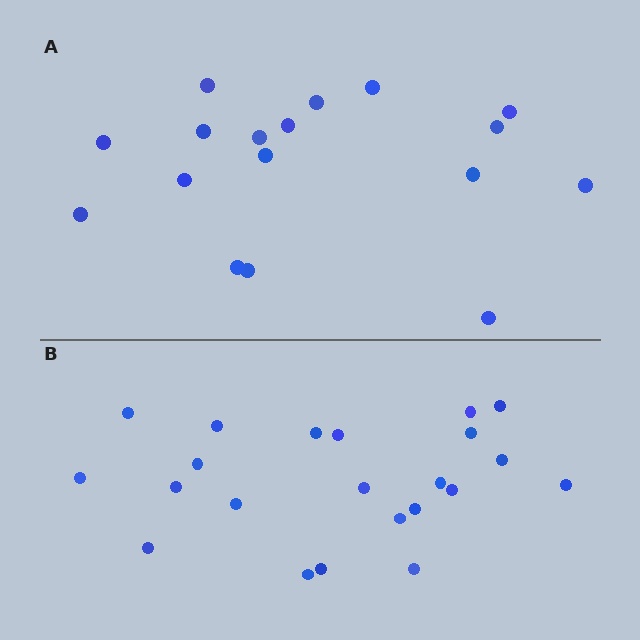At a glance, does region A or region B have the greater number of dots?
Region B (the bottom region) has more dots.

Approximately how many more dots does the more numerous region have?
Region B has about 5 more dots than region A.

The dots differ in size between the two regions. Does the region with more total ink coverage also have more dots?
No. Region A has more total ink coverage because its dots are larger, but region B actually contains more individual dots. Total area can be misleading — the number of items is what matters here.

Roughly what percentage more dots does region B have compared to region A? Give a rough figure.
About 30% more.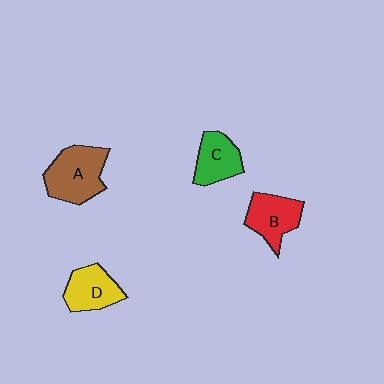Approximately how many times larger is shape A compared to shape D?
Approximately 1.4 times.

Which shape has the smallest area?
Shape C (green).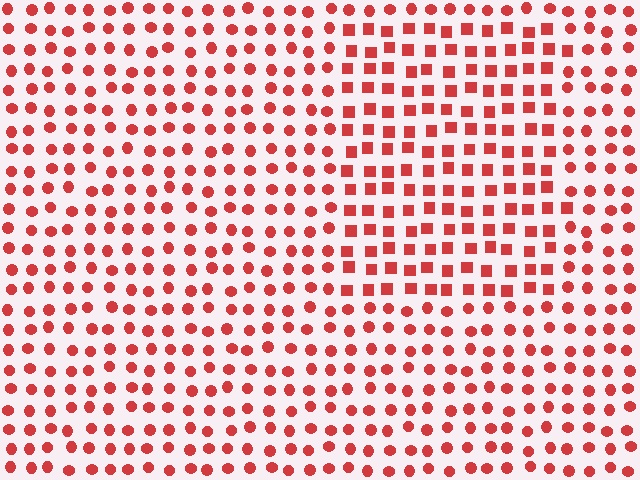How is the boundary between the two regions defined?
The boundary is defined by a change in element shape: squares inside vs. circles outside. All elements share the same color and spacing.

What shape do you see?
I see a rectangle.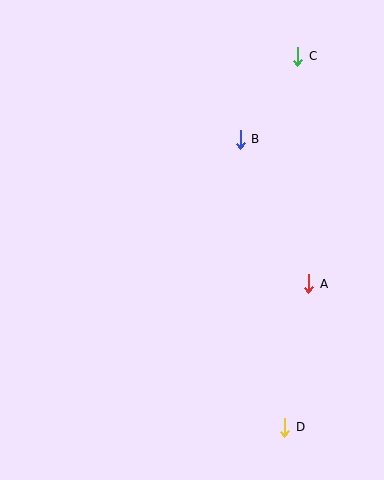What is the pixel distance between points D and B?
The distance between D and B is 292 pixels.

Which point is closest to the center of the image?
Point B at (240, 139) is closest to the center.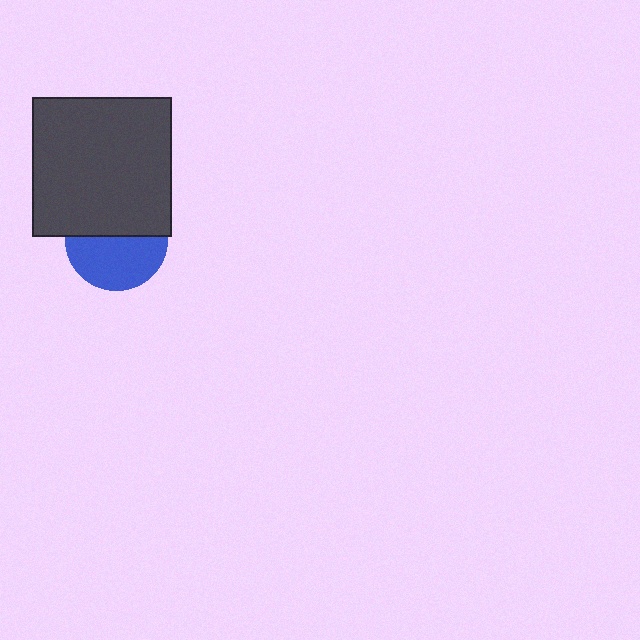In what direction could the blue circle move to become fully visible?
The blue circle could move down. That would shift it out from behind the dark gray square entirely.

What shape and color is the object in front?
The object in front is a dark gray square.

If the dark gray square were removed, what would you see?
You would see the complete blue circle.